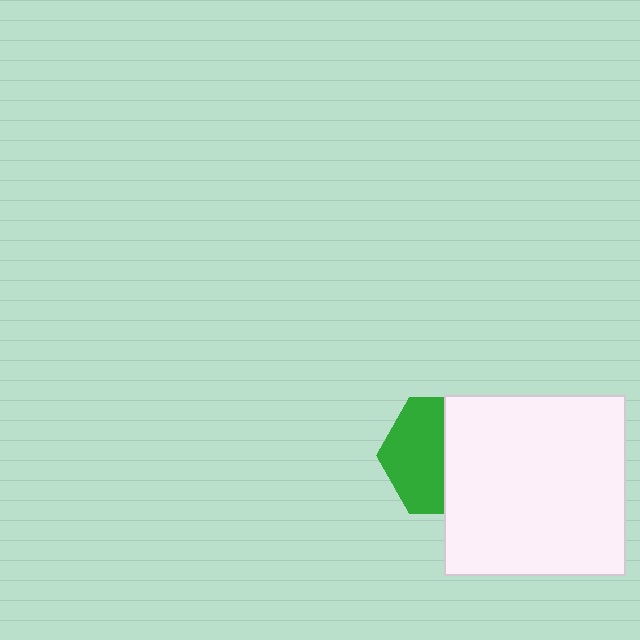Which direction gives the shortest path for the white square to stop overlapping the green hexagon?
Moving right gives the shortest separation.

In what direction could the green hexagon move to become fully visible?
The green hexagon could move left. That would shift it out from behind the white square entirely.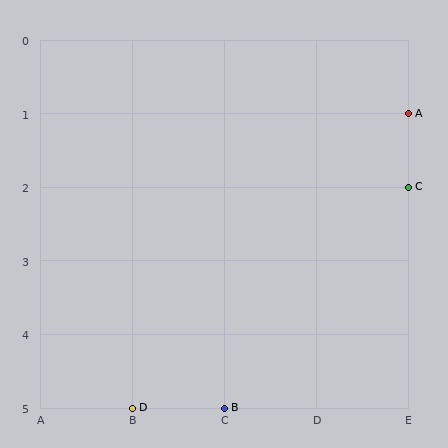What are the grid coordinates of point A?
Point A is at grid coordinates (E, 1).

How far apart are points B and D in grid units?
Points B and D are 1 column apart.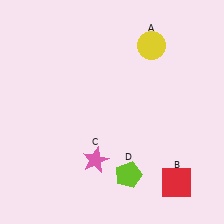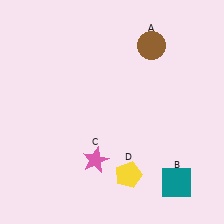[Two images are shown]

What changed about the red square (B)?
In Image 1, B is red. In Image 2, it changed to teal.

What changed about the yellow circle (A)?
In Image 1, A is yellow. In Image 2, it changed to brown.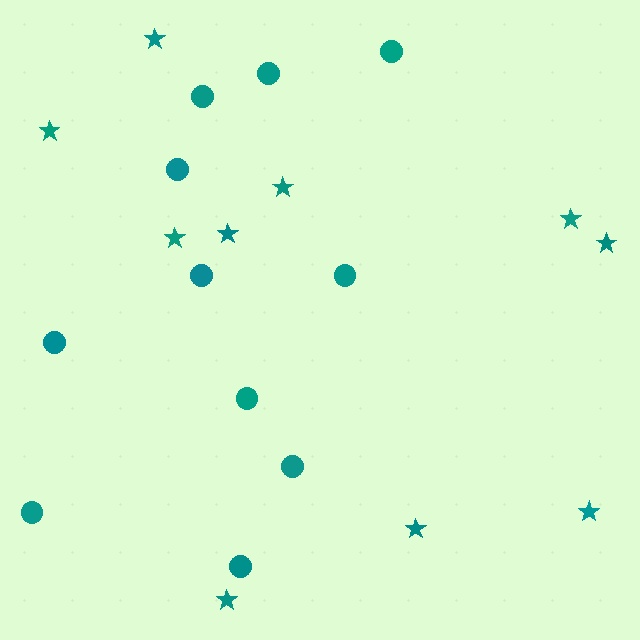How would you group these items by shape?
There are 2 groups: one group of stars (10) and one group of circles (11).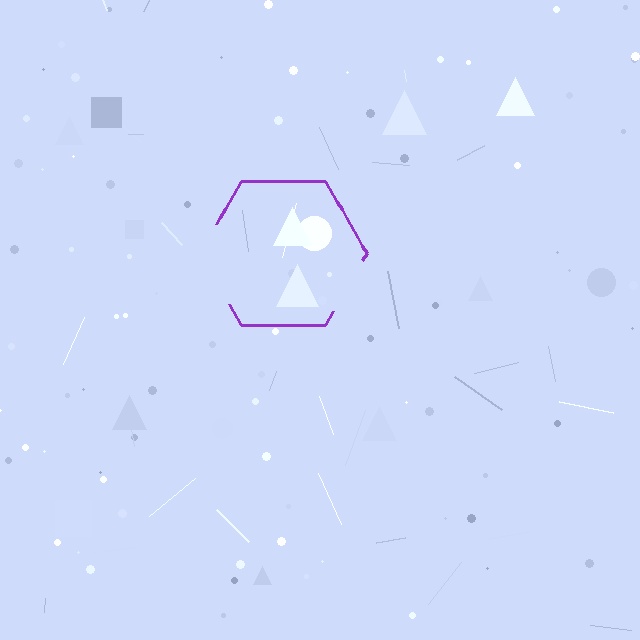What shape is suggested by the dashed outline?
The dashed outline suggests a hexagon.